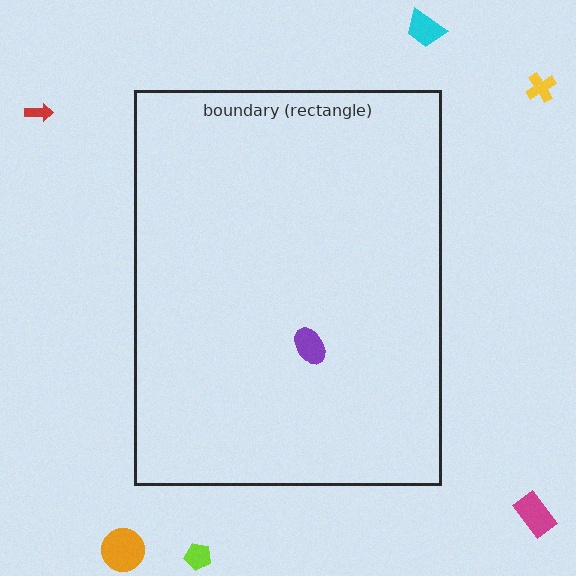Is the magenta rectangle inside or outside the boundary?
Outside.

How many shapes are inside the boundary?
1 inside, 6 outside.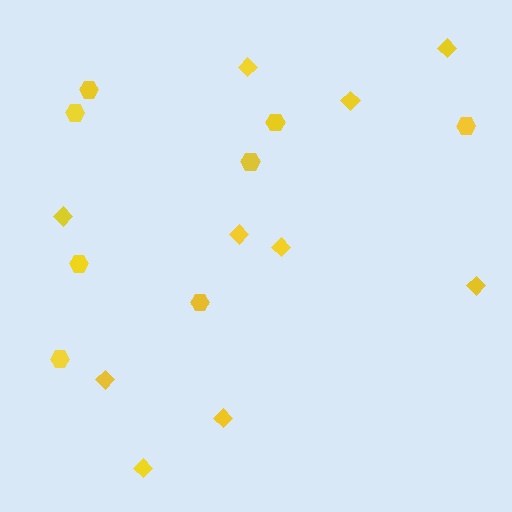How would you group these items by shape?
There are 2 groups: one group of diamonds (10) and one group of hexagons (8).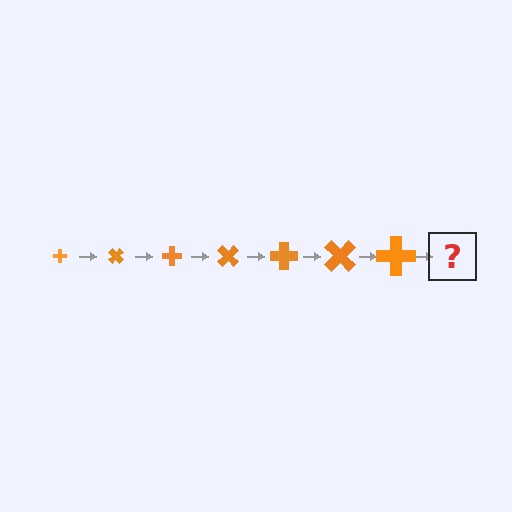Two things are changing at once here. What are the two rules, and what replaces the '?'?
The two rules are that the cross grows larger each step and it rotates 45 degrees each step. The '?' should be a cross, larger than the previous one and rotated 315 degrees from the start.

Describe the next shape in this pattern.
It should be a cross, larger than the previous one and rotated 315 degrees from the start.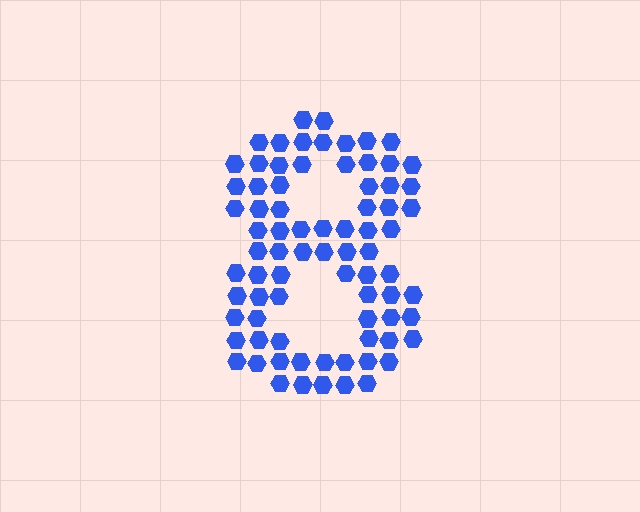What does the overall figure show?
The overall figure shows the digit 8.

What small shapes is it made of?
It is made of small hexagons.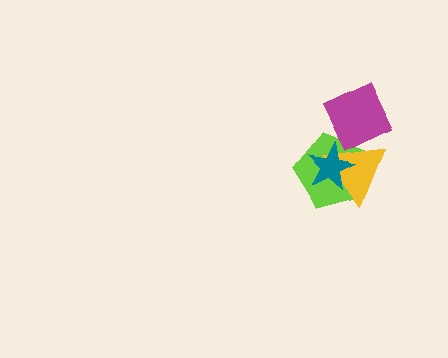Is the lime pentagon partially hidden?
Yes, it is partially covered by another shape.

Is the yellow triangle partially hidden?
Yes, it is partially covered by another shape.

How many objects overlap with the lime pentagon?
3 objects overlap with the lime pentagon.